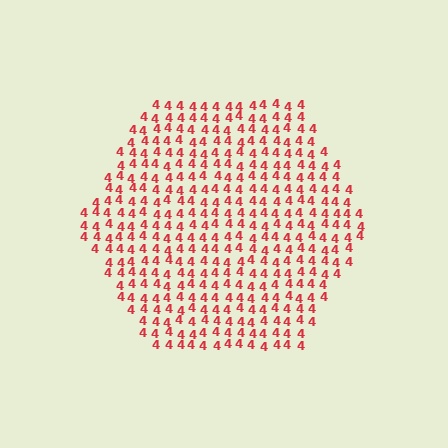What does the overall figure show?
The overall figure shows a hexagon.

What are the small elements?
The small elements are digit 4's.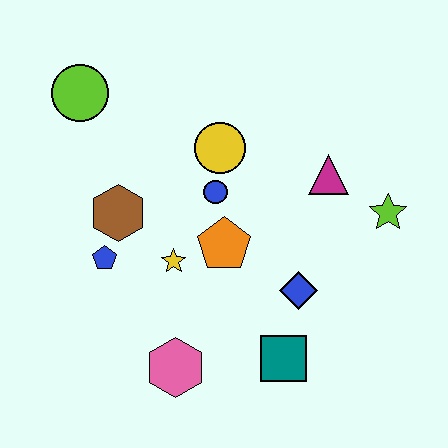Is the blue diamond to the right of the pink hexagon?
Yes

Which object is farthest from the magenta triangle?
The lime circle is farthest from the magenta triangle.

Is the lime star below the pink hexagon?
No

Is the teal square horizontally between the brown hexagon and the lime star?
Yes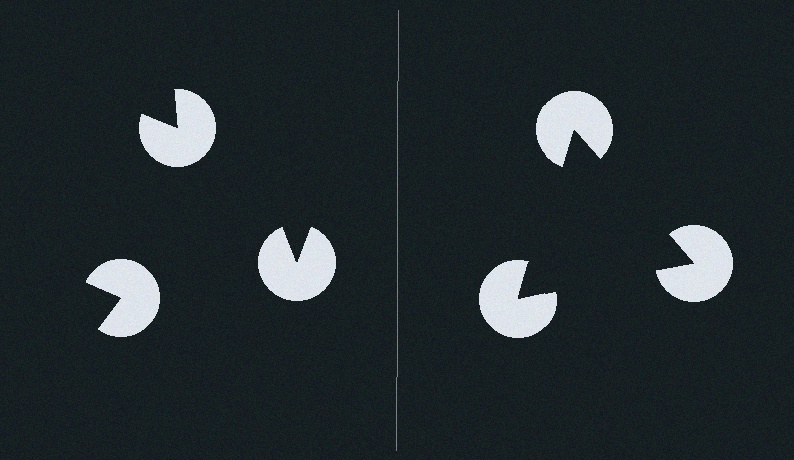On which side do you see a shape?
An illusory triangle appears on the right side. On the left side the wedge cuts are rotated, so no coherent shape forms.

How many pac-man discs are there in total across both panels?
6 — 3 on each side.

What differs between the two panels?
The pac-man discs are positioned identically on both sides; only the wedge orientations differ. On the right they align to a triangle; on the left they are misaligned.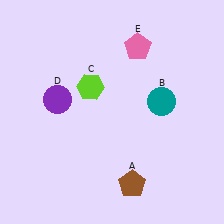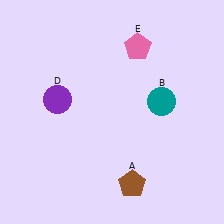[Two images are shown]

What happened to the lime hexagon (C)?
The lime hexagon (C) was removed in Image 2. It was in the top-left area of Image 1.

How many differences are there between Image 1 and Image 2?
There is 1 difference between the two images.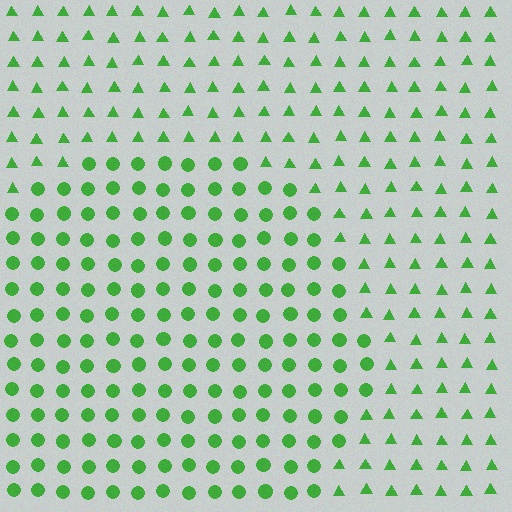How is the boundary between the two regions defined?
The boundary is defined by a change in element shape: circles inside vs. triangles outside. All elements share the same color and spacing.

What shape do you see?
I see a circle.